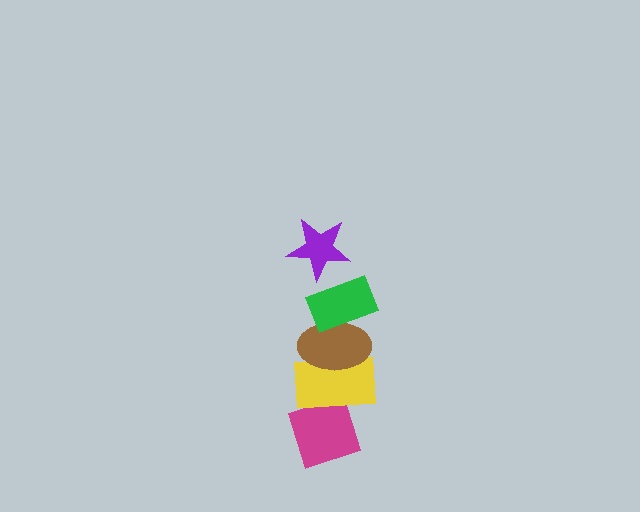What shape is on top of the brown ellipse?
The green rectangle is on top of the brown ellipse.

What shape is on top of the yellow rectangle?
The brown ellipse is on top of the yellow rectangle.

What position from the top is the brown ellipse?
The brown ellipse is 3rd from the top.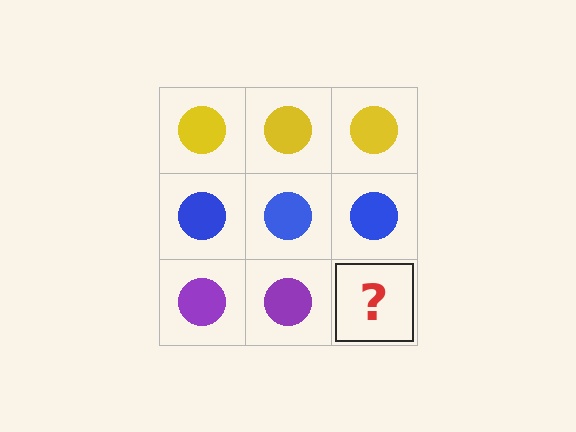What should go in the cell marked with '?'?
The missing cell should contain a purple circle.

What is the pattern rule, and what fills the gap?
The rule is that each row has a consistent color. The gap should be filled with a purple circle.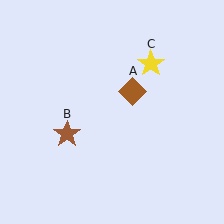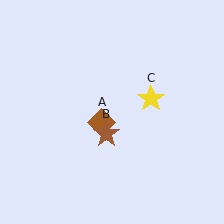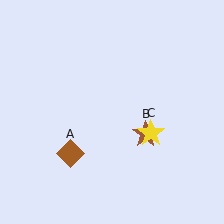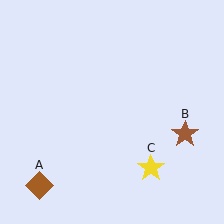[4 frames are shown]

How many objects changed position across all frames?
3 objects changed position: brown diamond (object A), brown star (object B), yellow star (object C).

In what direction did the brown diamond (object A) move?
The brown diamond (object A) moved down and to the left.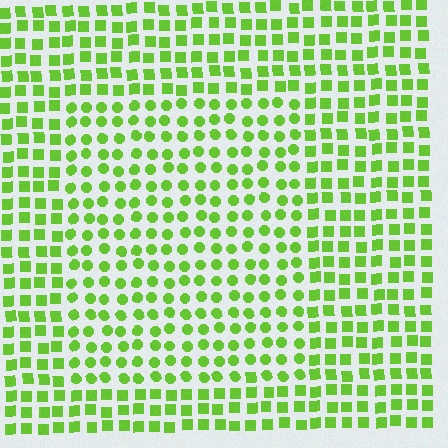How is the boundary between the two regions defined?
The boundary is defined by a change in element shape: circles inside vs. squares outside. All elements share the same color and spacing.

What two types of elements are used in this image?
The image uses circles inside the rectangle region and squares outside it.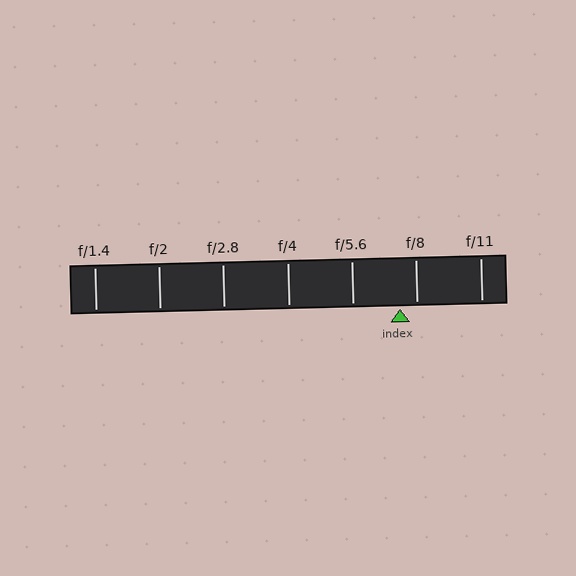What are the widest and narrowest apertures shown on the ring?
The widest aperture shown is f/1.4 and the narrowest is f/11.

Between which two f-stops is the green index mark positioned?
The index mark is between f/5.6 and f/8.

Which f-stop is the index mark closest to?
The index mark is closest to f/8.